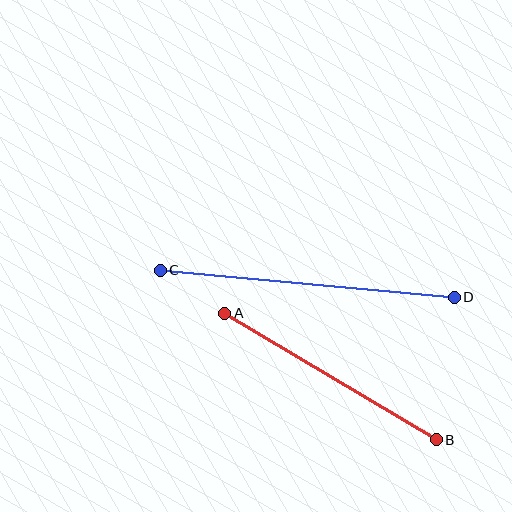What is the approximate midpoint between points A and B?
The midpoint is at approximately (331, 377) pixels.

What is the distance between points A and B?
The distance is approximately 246 pixels.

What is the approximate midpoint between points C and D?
The midpoint is at approximately (307, 284) pixels.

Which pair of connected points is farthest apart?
Points C and D are farthest apart.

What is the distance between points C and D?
The distance is approximately 295 pixels.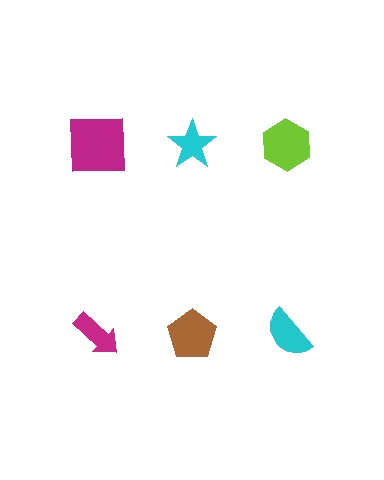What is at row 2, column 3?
A cyan semicircle.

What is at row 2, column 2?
A brown pentagon.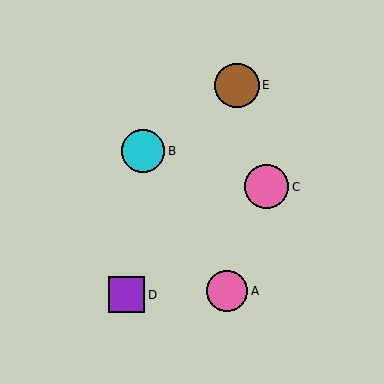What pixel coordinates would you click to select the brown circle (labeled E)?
Click at (237, 85) to select the brown circle E.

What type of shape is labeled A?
Shape A is a pink circle.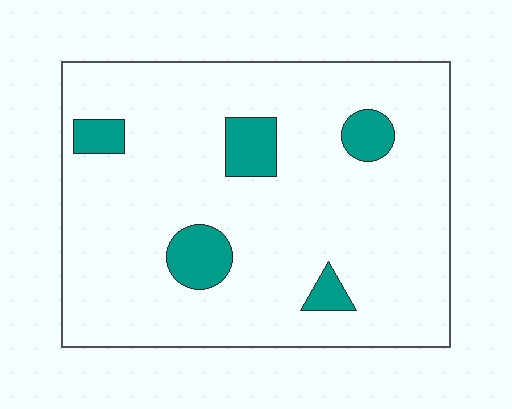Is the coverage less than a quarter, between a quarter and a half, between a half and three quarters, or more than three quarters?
Less than a quarter.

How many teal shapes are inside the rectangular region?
5.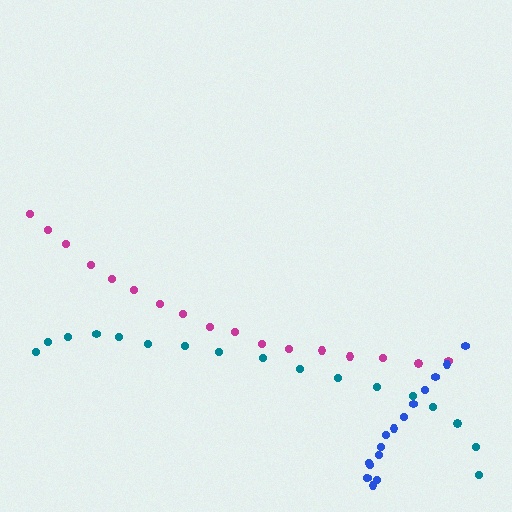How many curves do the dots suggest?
There are 3 distinct paths.